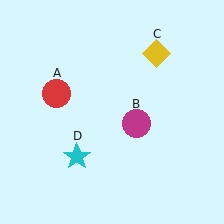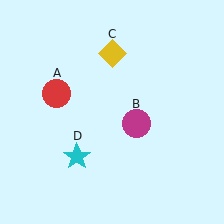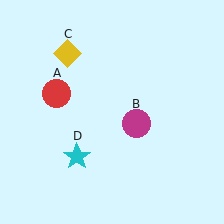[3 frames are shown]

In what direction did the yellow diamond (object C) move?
The yellow diamond (object C) moved left.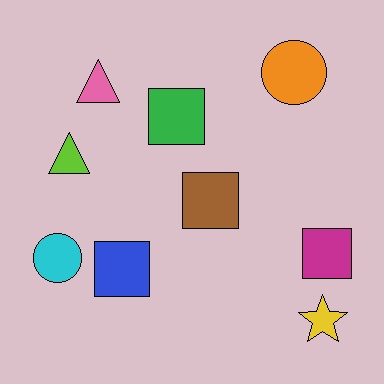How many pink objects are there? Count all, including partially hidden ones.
There is 1 pink object.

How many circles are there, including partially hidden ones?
There are 2 circles.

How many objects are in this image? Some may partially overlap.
There are 9 objects.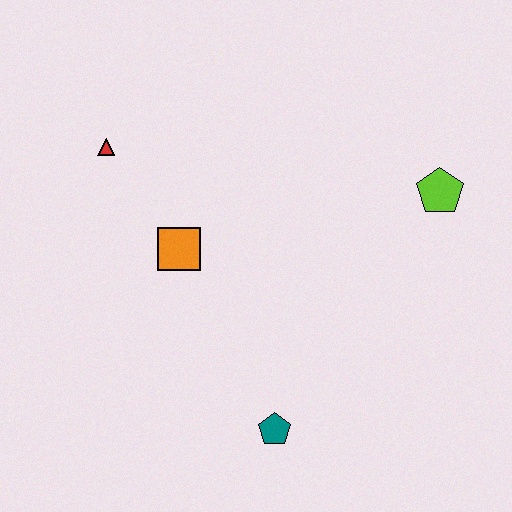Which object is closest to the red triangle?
The orange square is closest to the red triangle.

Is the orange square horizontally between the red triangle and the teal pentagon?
Yes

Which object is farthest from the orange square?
The lime pentagon is farthest from the orange square.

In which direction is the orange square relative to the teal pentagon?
The orange square is above the teal pentagon.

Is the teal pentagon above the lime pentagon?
No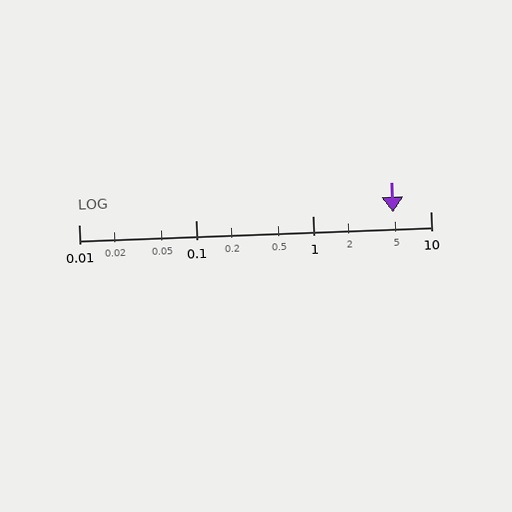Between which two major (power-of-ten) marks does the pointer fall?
The pointer is between 1 and 10.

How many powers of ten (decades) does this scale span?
The scale spans 3 decades, from 0.01 to 10.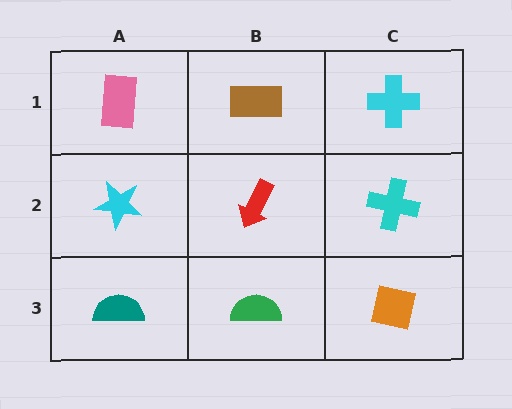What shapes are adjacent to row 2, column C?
A cyan cross (row 1, column C), an orange square (row 3, column C), a red arrow (row 2, column B).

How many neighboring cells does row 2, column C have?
3.